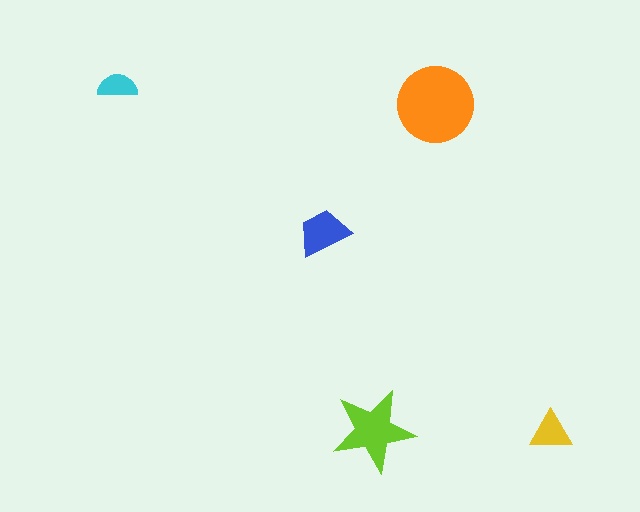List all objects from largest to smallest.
The orange circle, the lime star, the blue trapezoid, the yellow triangle, the cyan semicircle.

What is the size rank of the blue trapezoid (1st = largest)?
3rd.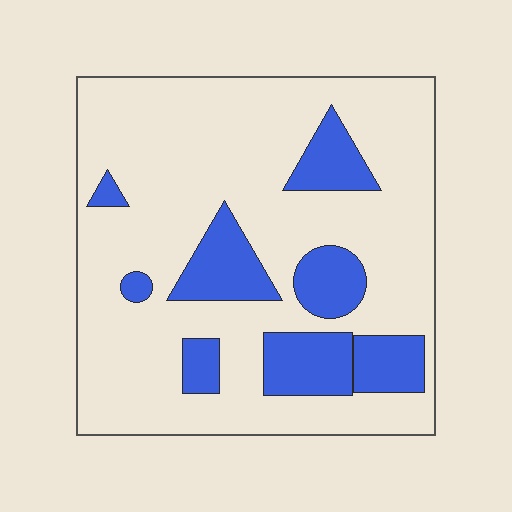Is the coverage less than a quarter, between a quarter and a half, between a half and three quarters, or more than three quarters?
Less than a quarter.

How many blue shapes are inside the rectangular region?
8.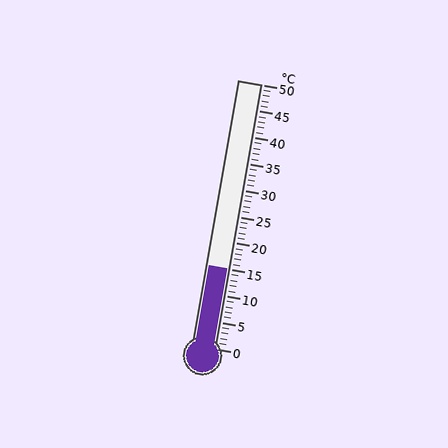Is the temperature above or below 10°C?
The temperature is above 10°C.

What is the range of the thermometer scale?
The thermometer scale ranges from 0°C to 50°C.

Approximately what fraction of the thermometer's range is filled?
The thermometer is filled to approximately 30% of its range.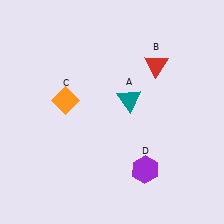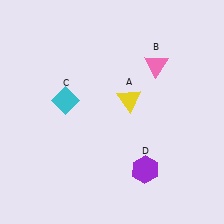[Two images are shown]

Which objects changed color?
A changed from teal to yellow. B changed from red to pink. C changed from orange to cyan.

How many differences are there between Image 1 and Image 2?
There are 3 differences between the two images.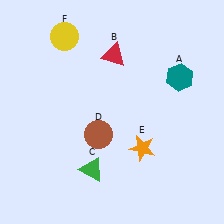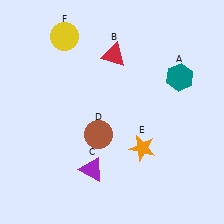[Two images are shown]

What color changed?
The triangle (C) changed from green in Image 1 to purple in Image 2.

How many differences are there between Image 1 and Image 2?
There is 1 difference between the two images.